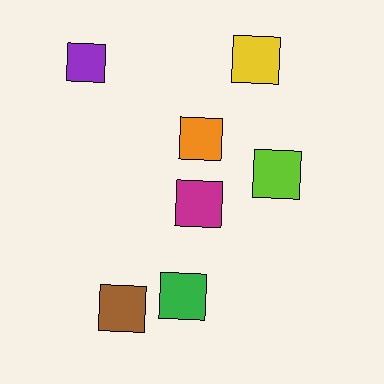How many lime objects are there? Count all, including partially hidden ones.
There is 1 lime object.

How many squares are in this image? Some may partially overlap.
There are 7 squares.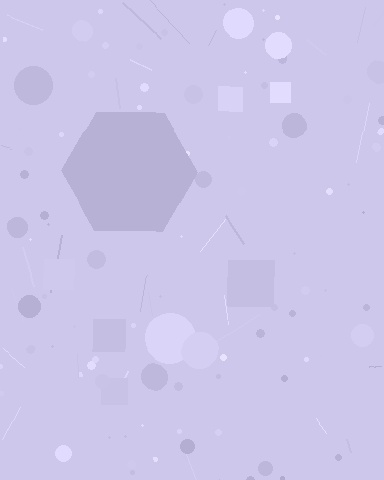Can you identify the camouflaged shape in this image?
The camouflaged shape is a hexagon.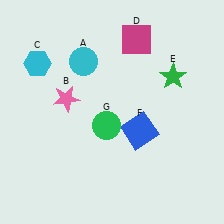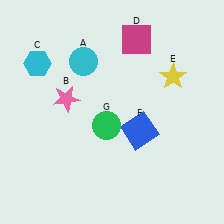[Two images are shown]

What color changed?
The star (E) changed from green in Image 1 to yellow in Image 2.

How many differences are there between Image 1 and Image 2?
There is 1 difference between the two images.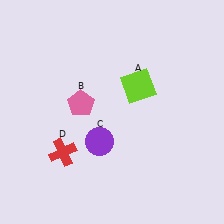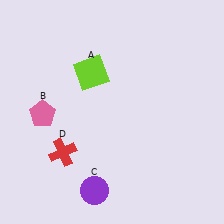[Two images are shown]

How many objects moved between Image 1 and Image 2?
3 objects moved between the two images.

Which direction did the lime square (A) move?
The lime square (A) moved left.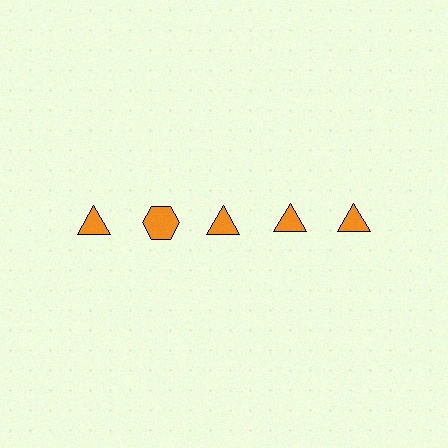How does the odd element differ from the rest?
It has a different shape: hexagon instead of triangle.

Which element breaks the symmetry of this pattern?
The orange hexagon in the top row, second from left column breaks the symmetry. All other shapes are orange triangles.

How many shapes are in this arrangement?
There are 5 shapes arranged in a grid pattern.